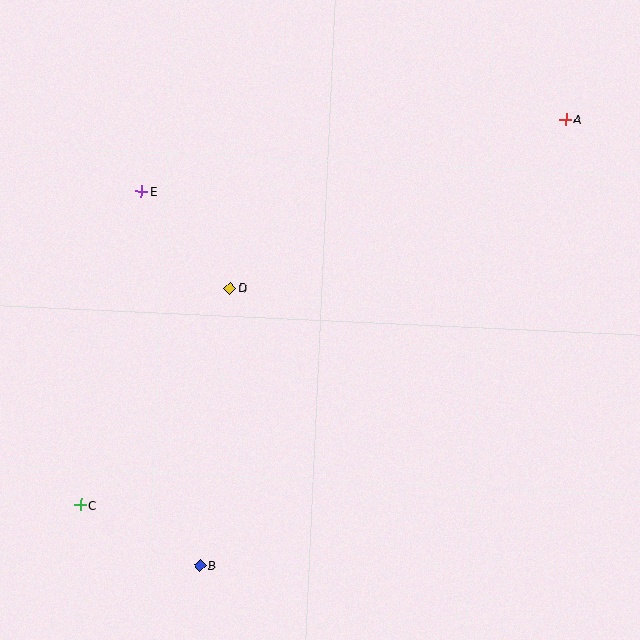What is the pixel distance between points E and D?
The distance between E and D is 131 pixels.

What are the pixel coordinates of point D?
Point D is at (230, 288).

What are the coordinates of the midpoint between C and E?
The midpoint between C and E is at (111, 348).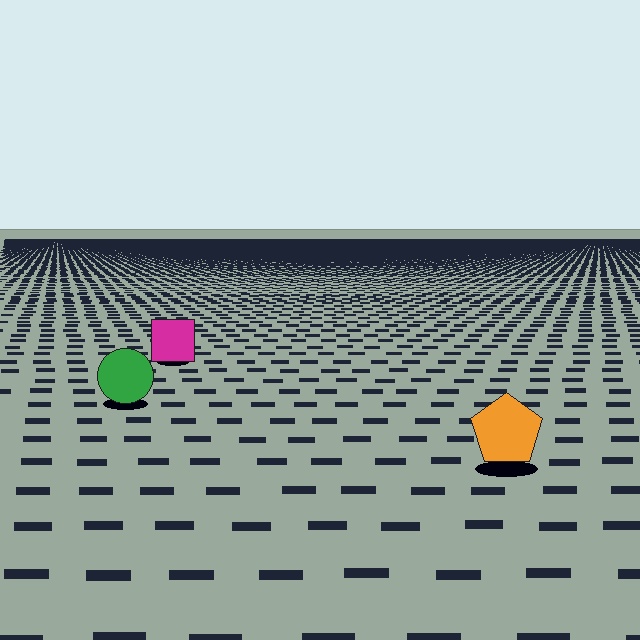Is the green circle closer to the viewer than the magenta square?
Yes. The green circle is closer — you can tell from the texture gradient: the ground texture is coarser near it.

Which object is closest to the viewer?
The orange pentagon is closest. The texture marks near it are larger and more spread out.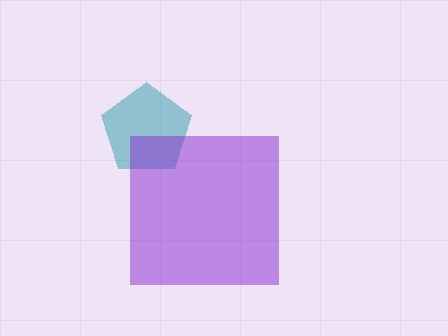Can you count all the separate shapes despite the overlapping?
Yes, there are 2 separate shapes.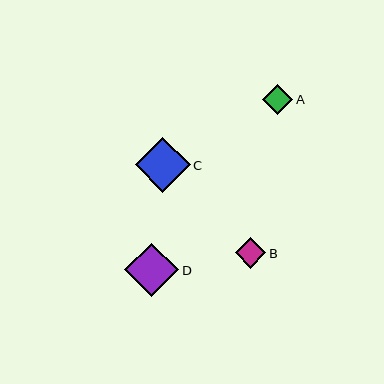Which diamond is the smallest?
Diamond A is the smallest with a size of approximately 30 pixels.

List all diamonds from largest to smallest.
From largest to smallest: C, D, B, A.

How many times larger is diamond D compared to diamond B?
Diamond D is approximately 1.7 times the size of diamond B.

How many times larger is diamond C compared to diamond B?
Diamond C is approximately 1.8 times the size of diamond B.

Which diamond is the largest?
Diamond C is the largest with a size of approximately 55 pixels.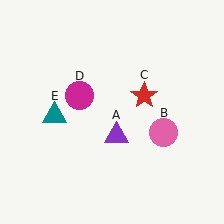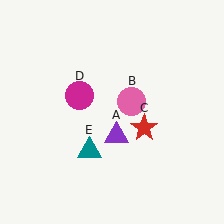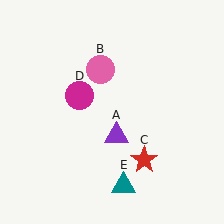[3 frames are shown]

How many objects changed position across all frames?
3 objects changed position: pink circle (object B), red star (object C), teal triangle (object E).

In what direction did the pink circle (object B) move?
The pink circle (object B) moved up and to the left.